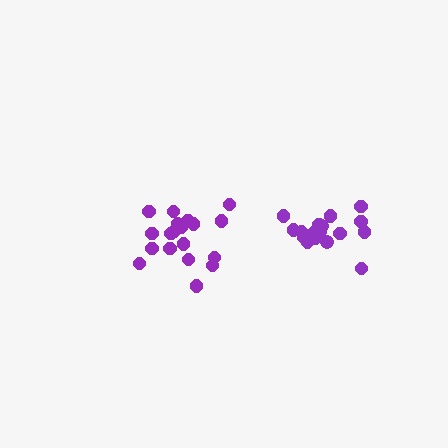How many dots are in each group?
Group 1: 17 dots, Group 2: 19 dots (36 total).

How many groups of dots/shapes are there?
There are 2 groups.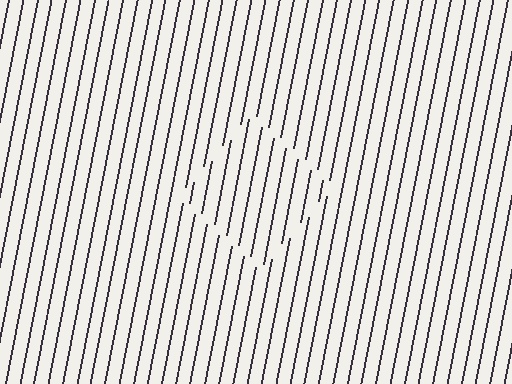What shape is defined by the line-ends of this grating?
An illusory square. The interior of the shape contains the same grating, shifted by half a period — the contour is defined by the phase discontinuity where line-ends from the inner and outer gratings abut.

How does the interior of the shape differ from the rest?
The interior of the shape contains the same grating, shifted by half a period — the contour is defined by the phase discontinuity where line-ends from the inner and outer gratings abut.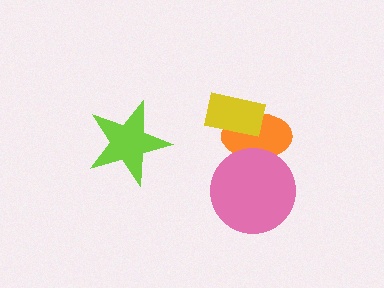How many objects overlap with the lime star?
0 objects overlap with the lime star.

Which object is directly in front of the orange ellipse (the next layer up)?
The yellow rectangle is directly in front of the orange ellipse.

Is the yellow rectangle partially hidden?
No, no other shape covers it.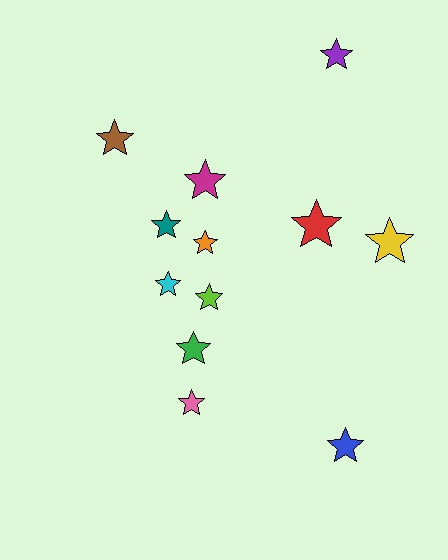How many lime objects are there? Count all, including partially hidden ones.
There is 1 lime object.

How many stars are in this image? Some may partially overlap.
There are 12 stars.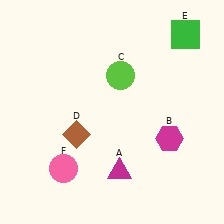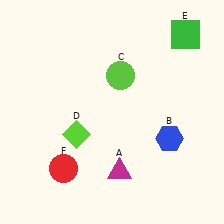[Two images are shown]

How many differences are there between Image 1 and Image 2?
There are 3 differences between the two images.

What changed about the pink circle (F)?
In Image 1, F is pink. In Image 2, it changed to red.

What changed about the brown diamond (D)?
In Image 1, D is brown. In Image 2, it changed to lime.